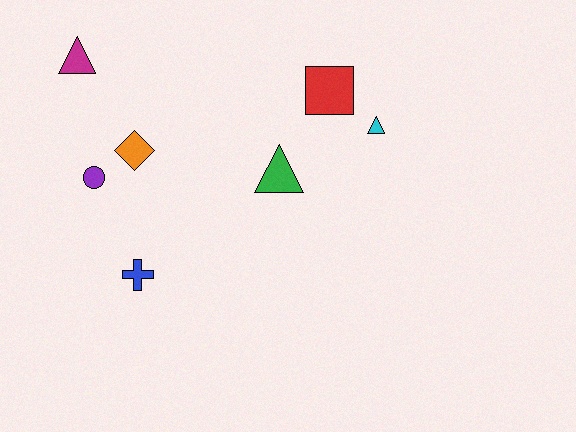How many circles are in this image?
There is 1 circle.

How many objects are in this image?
There are 7 objects.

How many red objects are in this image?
There is 1 red object.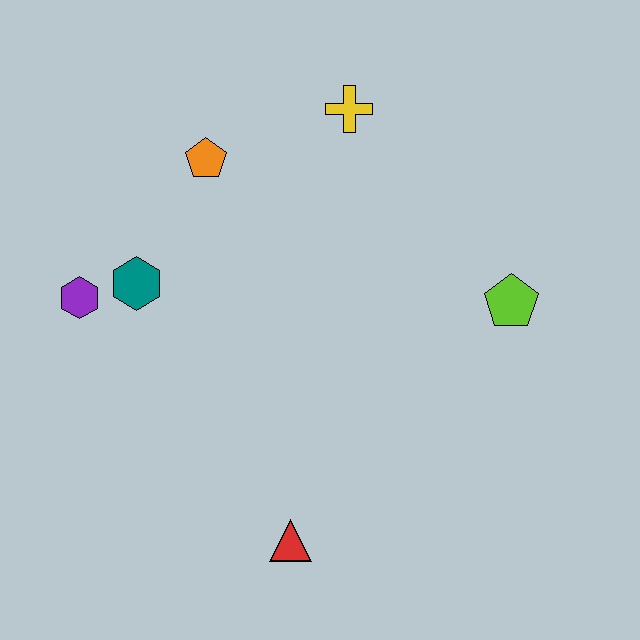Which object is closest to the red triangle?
The teal hexagon is closest to the red triangle.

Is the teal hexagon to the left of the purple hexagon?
No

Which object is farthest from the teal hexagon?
The lime pentagon is farthest from the teal hexagon.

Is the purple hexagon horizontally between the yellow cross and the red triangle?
No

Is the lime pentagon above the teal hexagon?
No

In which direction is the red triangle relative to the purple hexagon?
The red triangle is below the purple hexagon.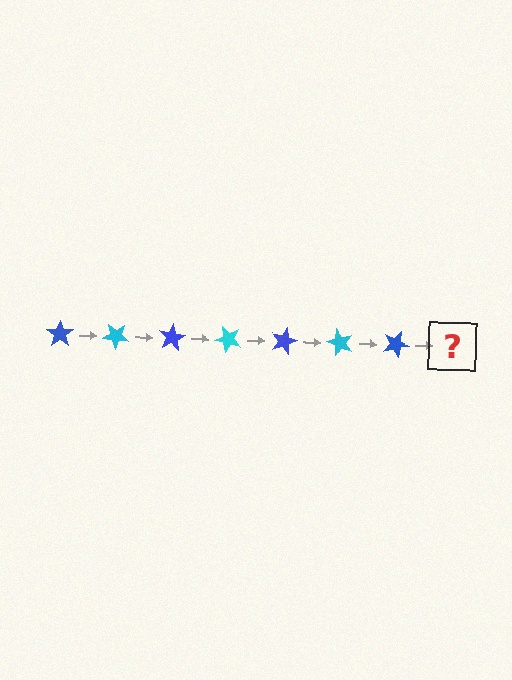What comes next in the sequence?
The next element should be a cyan star, rotated 280 degrees from the start.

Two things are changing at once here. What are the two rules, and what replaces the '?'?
The two rules are that it rotates 40 degrees each step and the color cycles through blue and cyan. The '?' should be a cyan star, rotated 280 degrees from the start.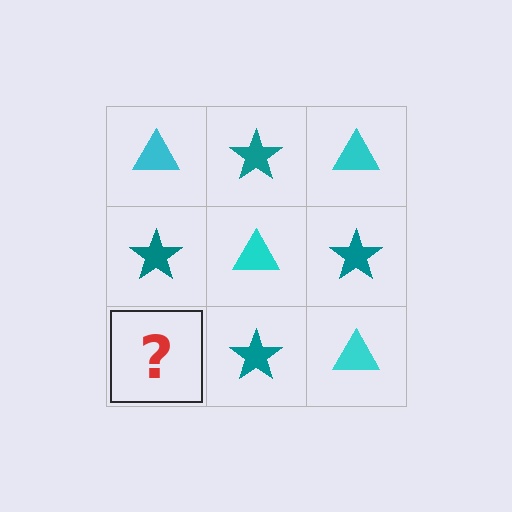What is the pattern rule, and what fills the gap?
The rule is that it alternates cyan triangle and teal star in a checkerboard pattern. The gap should be filled with a cyan triangle.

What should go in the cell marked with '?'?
The missing cell should contain a cyan triangle.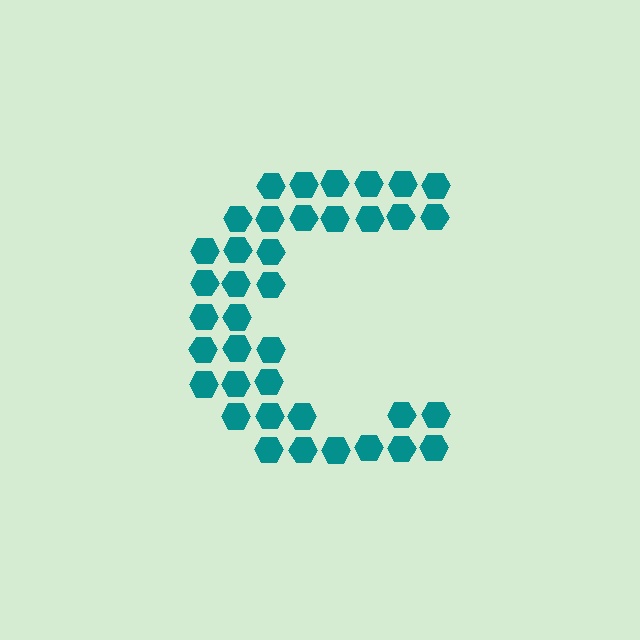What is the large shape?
The large shape is the letter C.